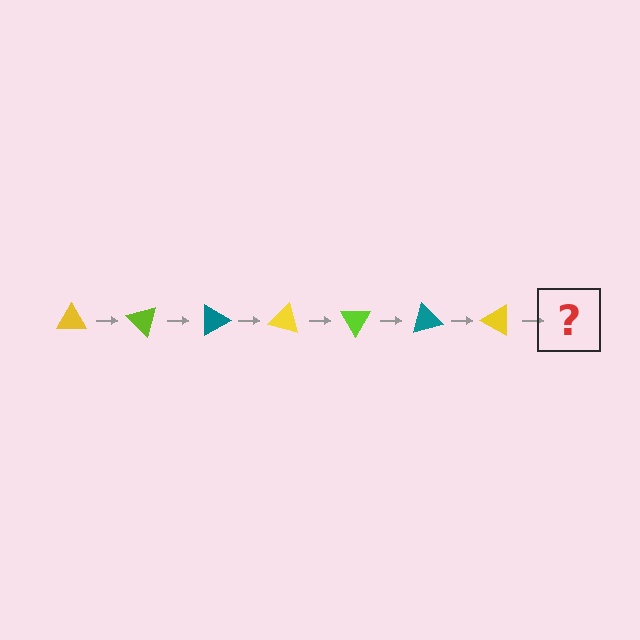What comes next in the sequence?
The next element should be a lime triangle, rotated 315 degrees from the start.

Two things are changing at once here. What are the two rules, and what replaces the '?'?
The two rules are that it rotates 45 degrees each step and the color cycles through yellow, lime, and teal. The '?' should be a lime triangle, rotated 315 degrees from the start.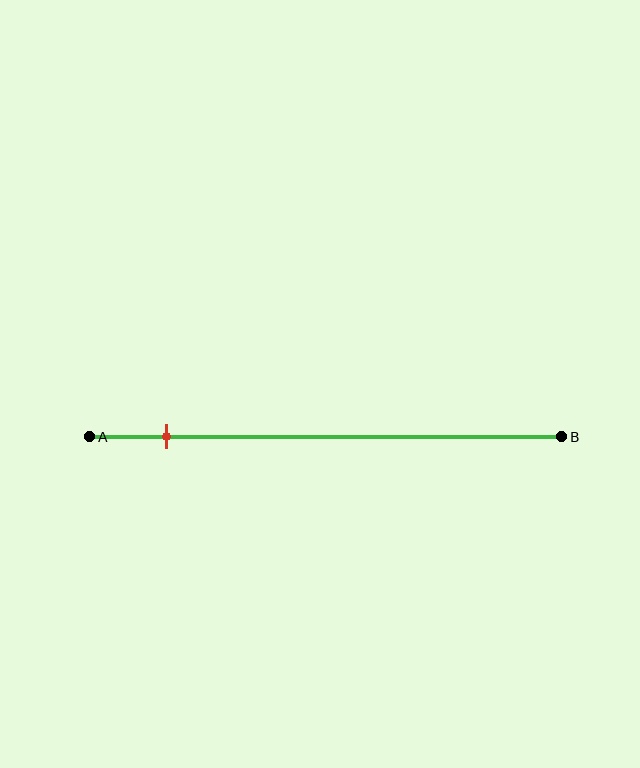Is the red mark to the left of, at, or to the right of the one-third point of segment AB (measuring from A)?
The red mark is to the left of the one-third point of segment AB.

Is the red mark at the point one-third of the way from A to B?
No, the mark is at about 15% from A, not at the 33% one-third point.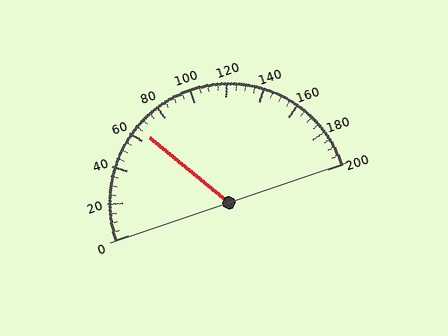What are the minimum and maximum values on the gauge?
The gauge ranges from 0 to 200.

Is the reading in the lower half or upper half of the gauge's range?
The reading is in the lower half of the range (0 to 200).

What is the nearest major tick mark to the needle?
The nearest major tick mark is 60.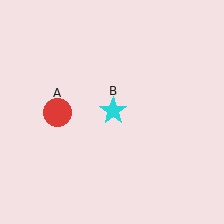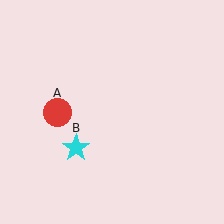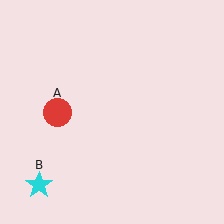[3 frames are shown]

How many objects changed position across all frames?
1 object changed position: cyan star (object B).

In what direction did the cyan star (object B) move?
The cyan star (object B) moved down and to the left.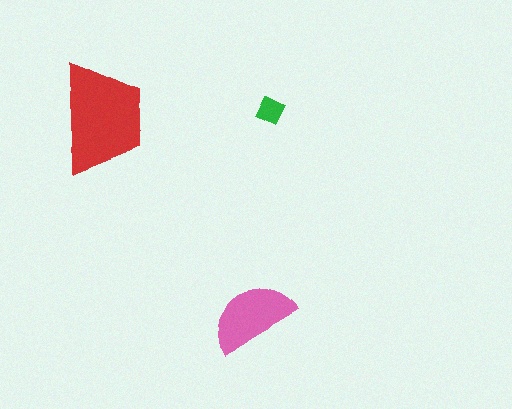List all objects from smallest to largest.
The green diamond, the pink semicircle, the red trapezoid.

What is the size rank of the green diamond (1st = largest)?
3rd.